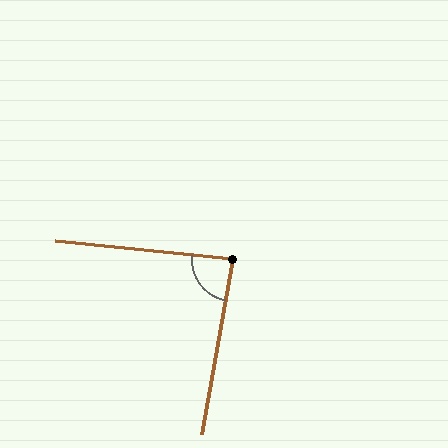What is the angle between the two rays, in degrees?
Approximately 85 degrees.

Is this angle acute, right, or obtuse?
It is approximately a right angle.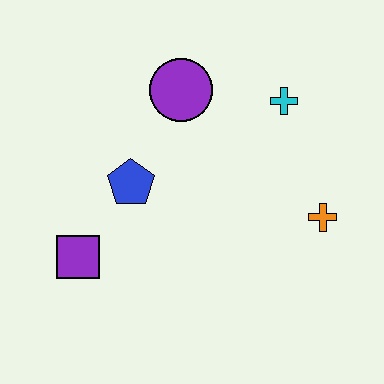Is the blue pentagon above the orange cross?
Yes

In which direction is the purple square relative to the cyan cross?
The purple square is to the left of the cyan cross.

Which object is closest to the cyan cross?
The purple circle is closest to the cyan cross.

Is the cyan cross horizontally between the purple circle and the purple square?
No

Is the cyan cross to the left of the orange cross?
Yes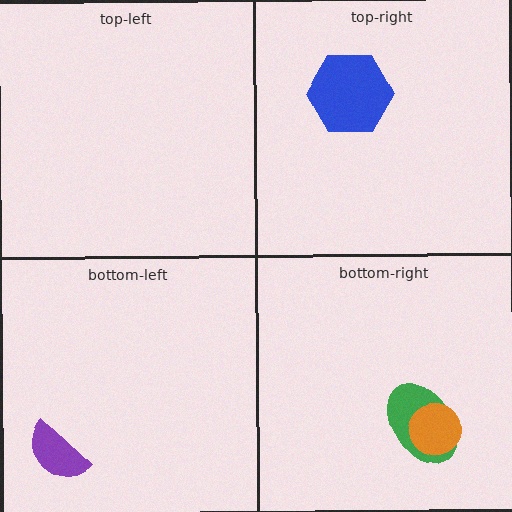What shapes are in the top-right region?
The blue hexagon.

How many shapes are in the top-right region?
1.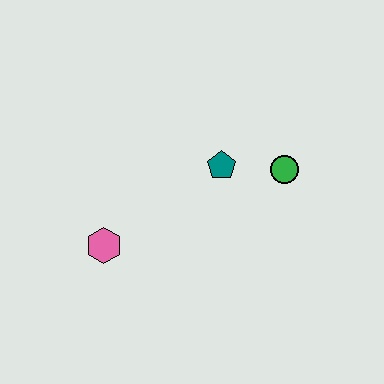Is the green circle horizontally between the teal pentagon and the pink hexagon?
No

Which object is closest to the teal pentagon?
The green circle is closest to the teal pentagon.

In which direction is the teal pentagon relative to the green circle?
The teal pentagon is to the left of the green circle.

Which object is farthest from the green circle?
The pink hexagon is farthest from the green circle.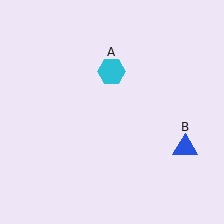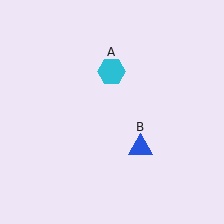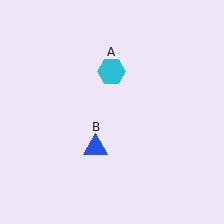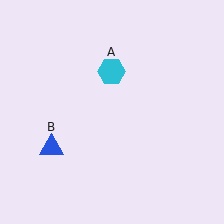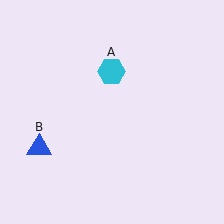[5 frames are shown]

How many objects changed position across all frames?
1 object changed position: blue triangle (object B).